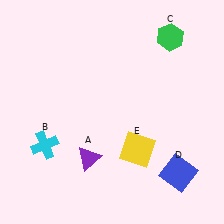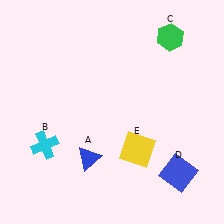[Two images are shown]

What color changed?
The triangle (A) changed from purple in Image 1 to blue in Image 2.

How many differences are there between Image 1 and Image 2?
There is 1 difference between the two images.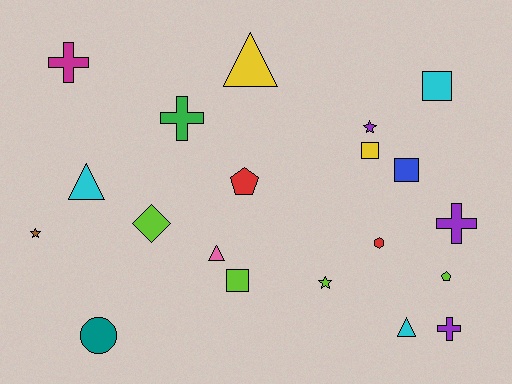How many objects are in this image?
There are 20 objects.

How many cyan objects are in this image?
There are 3 cyan objects.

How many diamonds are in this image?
There is 1 diamond.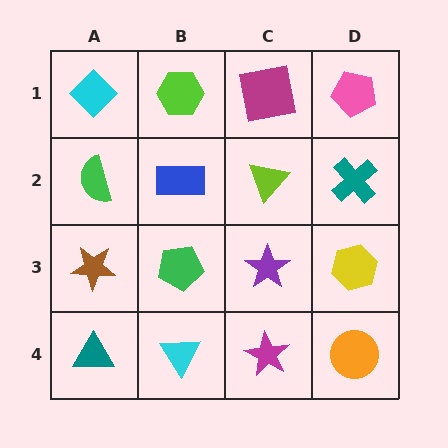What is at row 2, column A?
A green semicircle.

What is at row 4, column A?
A teal triangle.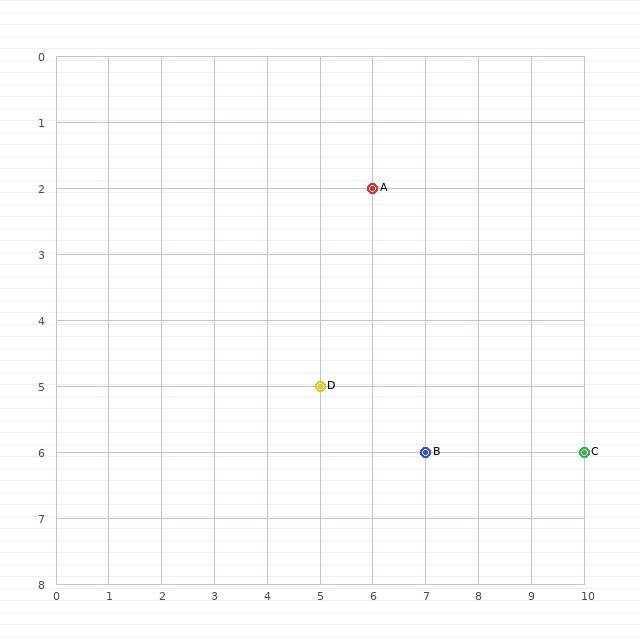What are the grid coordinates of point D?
Point D is at grid coordinates (5, 5).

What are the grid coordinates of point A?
Point A is at grid coordinates (6, 2).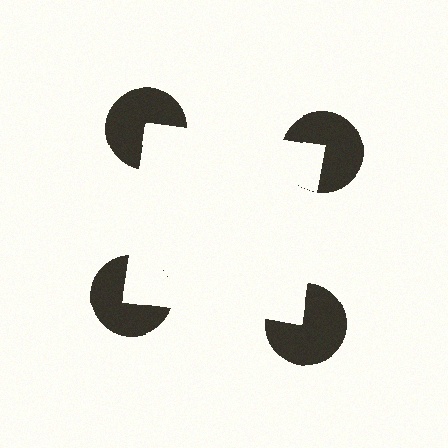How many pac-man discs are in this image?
There are 4 — one at each vertex of the illusory square.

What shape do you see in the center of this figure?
An illusory square — its edges are inferred from the aligned wedge cuts in the pac-man discs, not physically drawn.